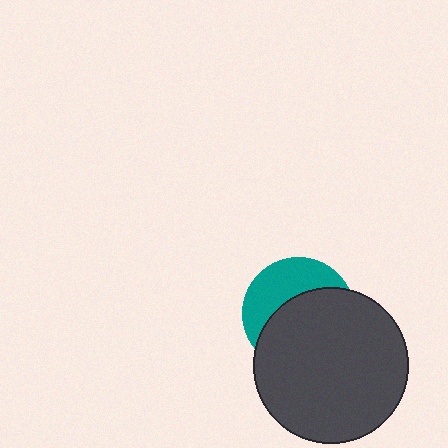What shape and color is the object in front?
The object in front is a dark gray circle.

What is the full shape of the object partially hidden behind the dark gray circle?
The partially hidden object is a teal circle.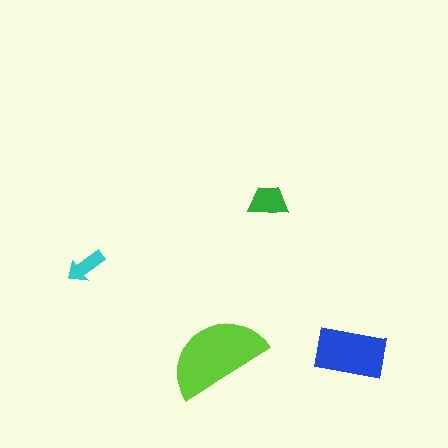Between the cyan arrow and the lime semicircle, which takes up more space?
The lime semicircle.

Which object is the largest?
The lime semicircle.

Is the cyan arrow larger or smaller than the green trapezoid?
Smaller.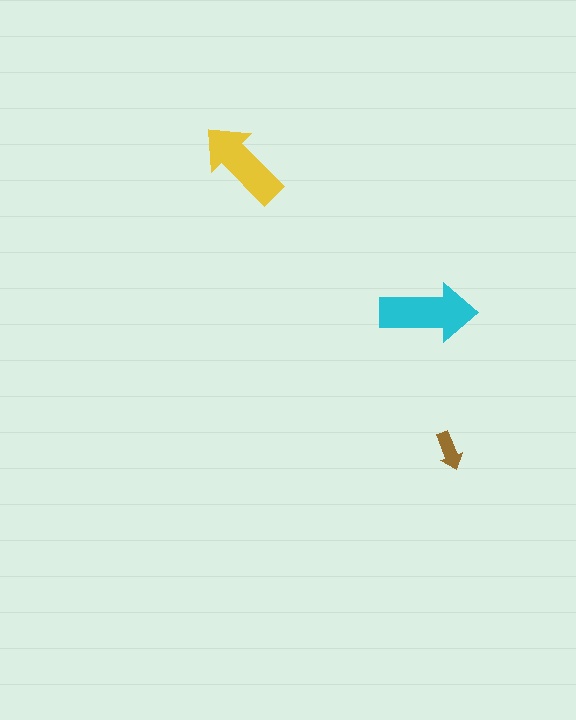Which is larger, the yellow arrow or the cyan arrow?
The cyan one.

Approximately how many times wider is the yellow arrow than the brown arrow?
About 2.5 times wider.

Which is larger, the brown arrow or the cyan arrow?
The cyan one.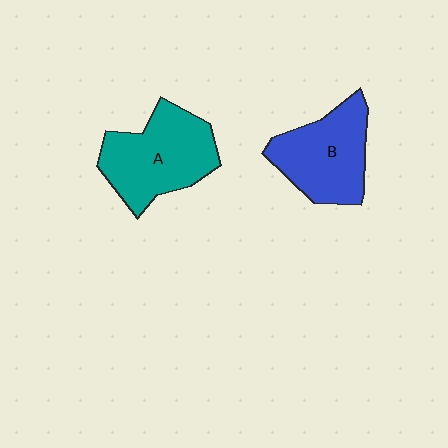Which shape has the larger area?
Shape A (teal).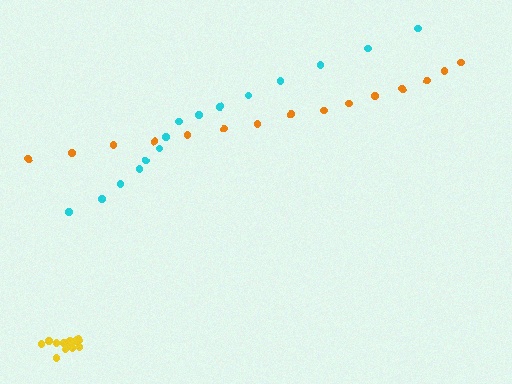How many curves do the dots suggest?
There are 3 distinct paths.